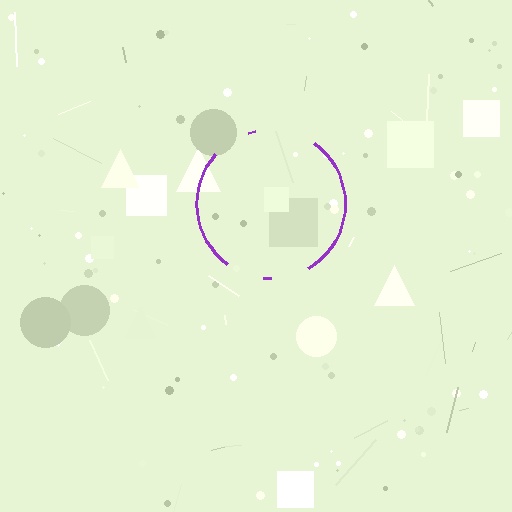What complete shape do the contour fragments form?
The contour fragments form a circle.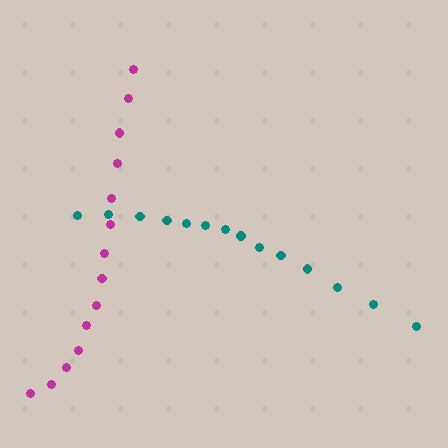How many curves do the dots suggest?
There are 2 distinct paths.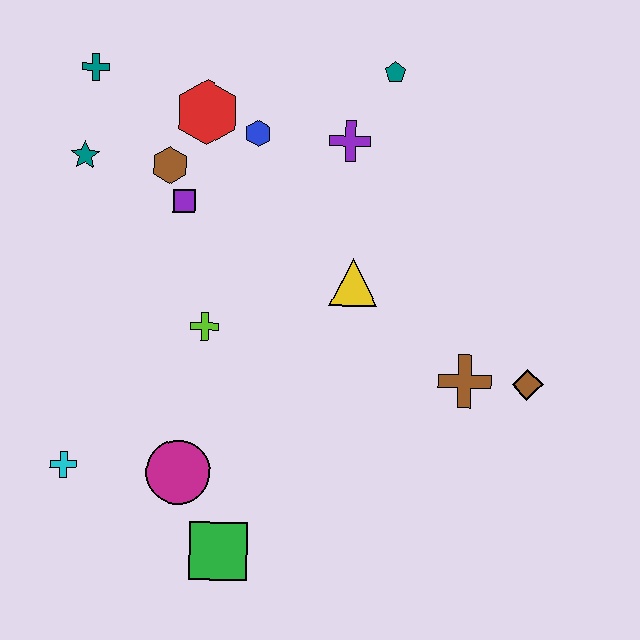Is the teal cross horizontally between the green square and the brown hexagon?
No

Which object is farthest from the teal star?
The brown diamond is farthest from the teal star.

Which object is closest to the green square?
The magenta circle is closest to the green square.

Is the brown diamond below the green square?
No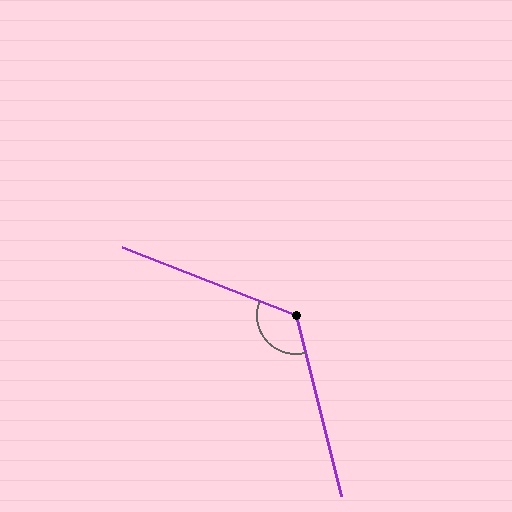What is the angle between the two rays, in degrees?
Approximately 125 degrees.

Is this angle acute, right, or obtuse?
It is obtuse.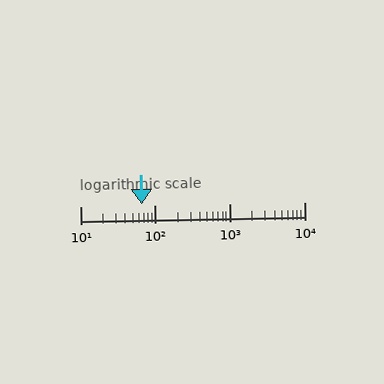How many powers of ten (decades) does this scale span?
The scale spans 3 decades, from 10 to 10000.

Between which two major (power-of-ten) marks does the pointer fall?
The pointer is between 10 and 100.